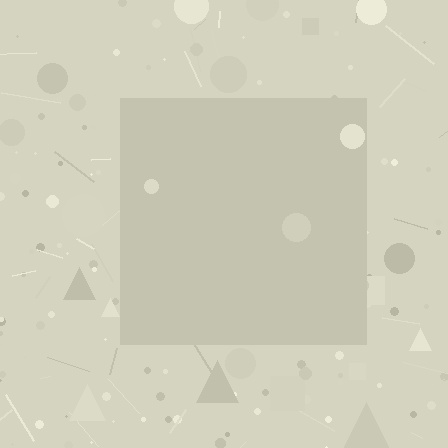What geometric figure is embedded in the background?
A square is embedded in the background.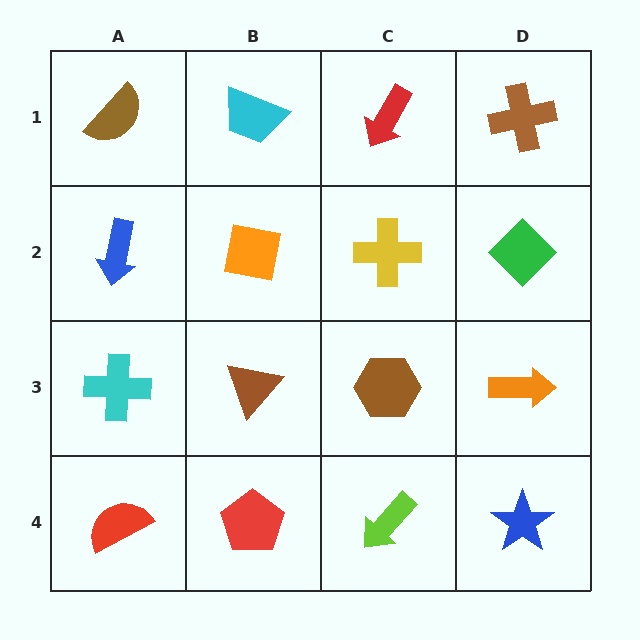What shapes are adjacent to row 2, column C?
A red arrow (row 1, column C), a brown hexagon (row 3, column C), an orange square (row 2, column B), a green diamond (row 2, column D).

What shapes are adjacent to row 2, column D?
A brown cross (row 1, column D), an orange arrow (row 3, column D), a yellow cross (row 2, column C).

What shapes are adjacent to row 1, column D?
A green diamond (row 2, column D), a red arrow (row 1, column C).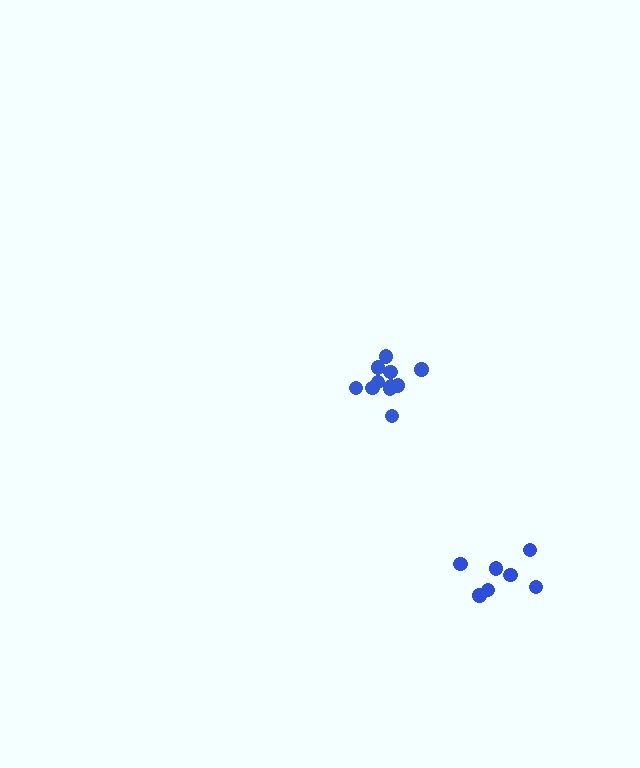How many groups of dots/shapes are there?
There are 2 groups.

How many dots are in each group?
Group 1: 11 dots, Group 2: 7 dots (18 total).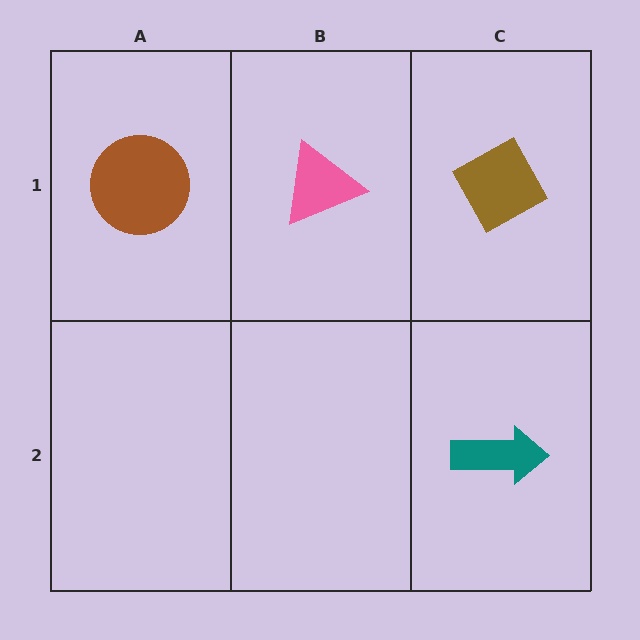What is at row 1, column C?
A brown diamond.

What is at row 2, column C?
A teal arrow.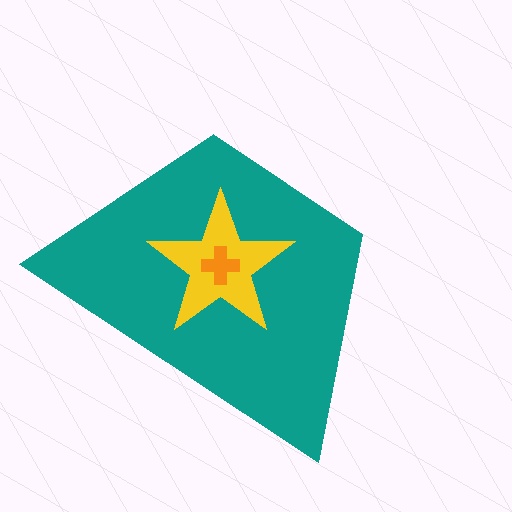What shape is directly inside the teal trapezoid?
The yellow star.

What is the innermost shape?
The orange cross.